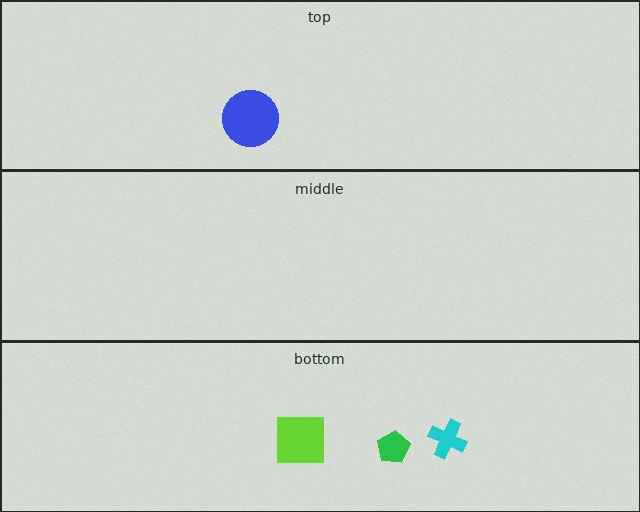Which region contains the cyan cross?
The bottom region.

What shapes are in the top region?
The blue circle.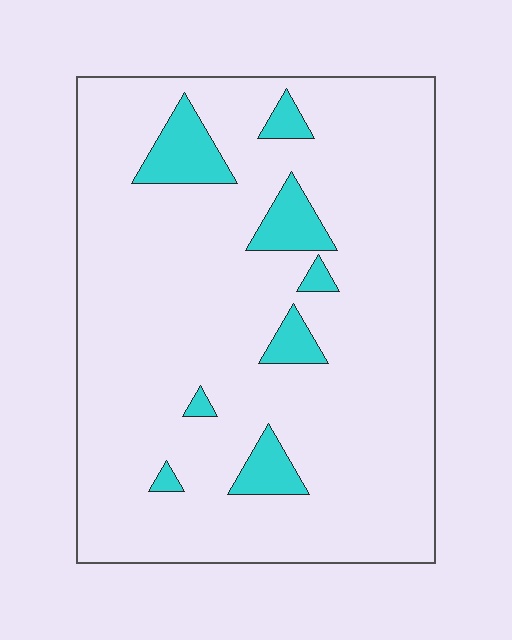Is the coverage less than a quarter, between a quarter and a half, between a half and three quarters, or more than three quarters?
Less than a quarter.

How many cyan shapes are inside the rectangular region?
8.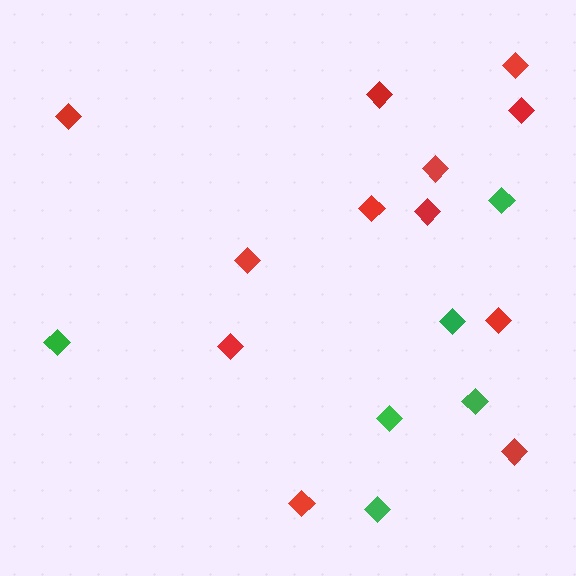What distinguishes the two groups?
There are 2 groups: one group of red diamonds (12) and one group of green diamonds (6).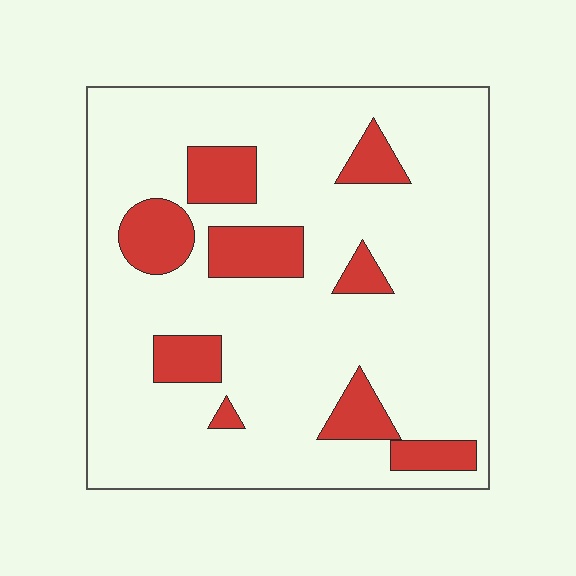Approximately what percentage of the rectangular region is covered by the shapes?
Approximately 15%.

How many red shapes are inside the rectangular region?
9.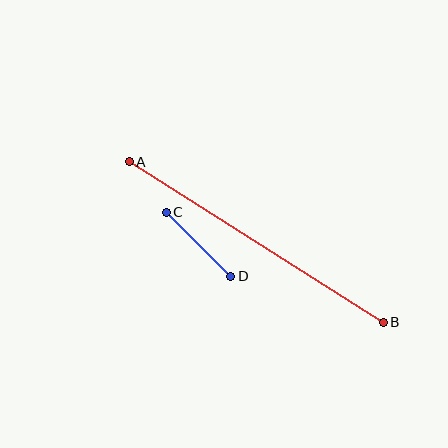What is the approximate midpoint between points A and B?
The midpoint is at approximately (256, 242) pixels.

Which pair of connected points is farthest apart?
Points A and B are farthest apart.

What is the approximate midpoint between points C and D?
The midpoint is at approximately (198, 244) pixels.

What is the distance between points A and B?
The distance is approximately 301 pixels.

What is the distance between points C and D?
The distance is approximately 91 pixels.